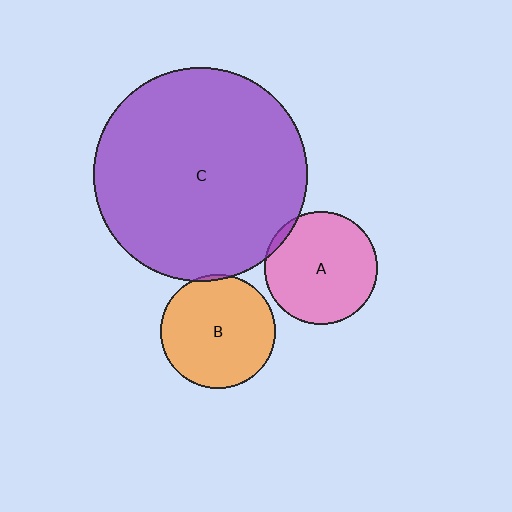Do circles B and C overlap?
Yes.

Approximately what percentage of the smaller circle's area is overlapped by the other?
Approximately 5%.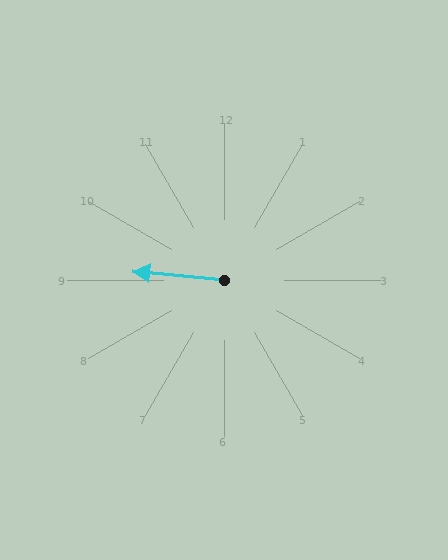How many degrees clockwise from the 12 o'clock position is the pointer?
Approximately 275 degrees.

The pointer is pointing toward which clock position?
Roughly 9 o'clock.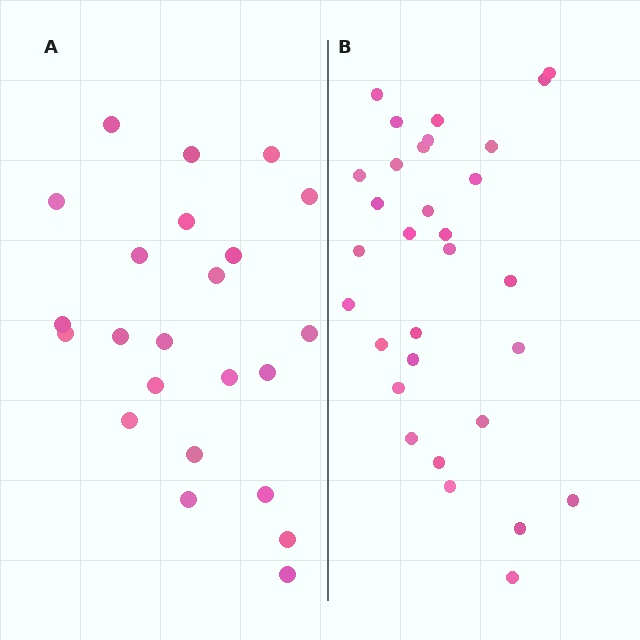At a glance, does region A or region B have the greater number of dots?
Region B (the right region) has more dots.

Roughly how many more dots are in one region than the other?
Region B has roughly 8 or so more dots than region A.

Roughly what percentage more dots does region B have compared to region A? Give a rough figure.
About 35% more.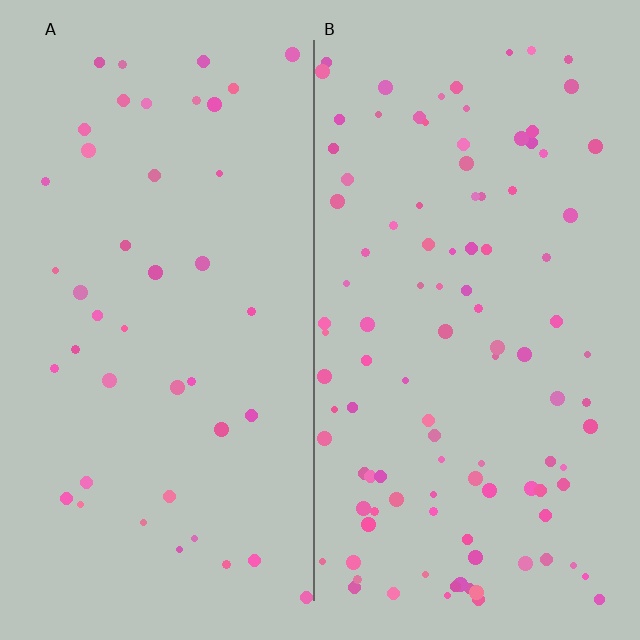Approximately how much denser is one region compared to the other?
Approximately 2.5× — region B over region A.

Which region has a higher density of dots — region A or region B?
B (the right).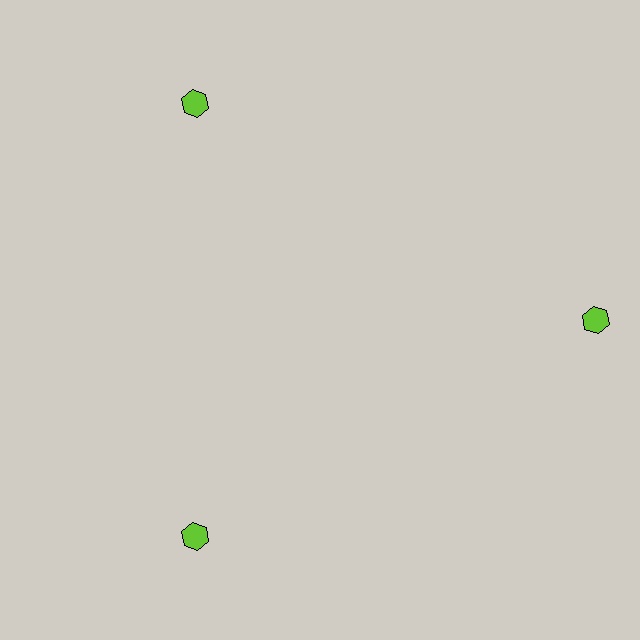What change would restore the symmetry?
The symmetry would be restored by moving it inward, back onto the ring so that all 3 hexagons sit at equal angles and equal distance from the center.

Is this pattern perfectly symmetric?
No. The 3 lime hexagons are arranged in a ring, but one element near the 3 o'clock position is pushed outward from the center, breaking the 3-fold rotational symmetry.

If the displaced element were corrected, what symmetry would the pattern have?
It would have 3-fold rotational symmetry — the pattern would map onto itself every 120 degrees.